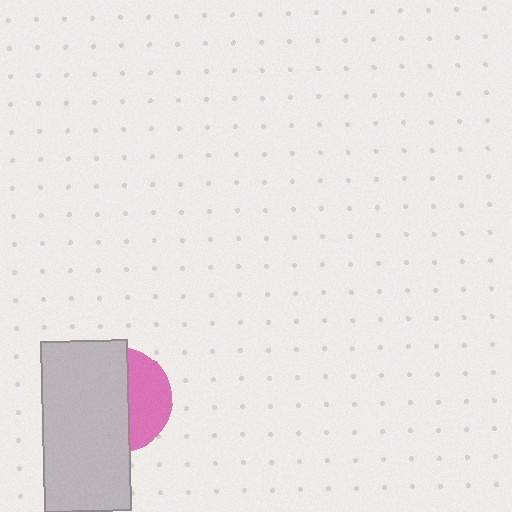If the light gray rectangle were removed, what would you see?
You would see the complete pink circle.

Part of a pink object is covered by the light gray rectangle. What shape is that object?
It is a circle.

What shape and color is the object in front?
The object in front is a light gray rectangle.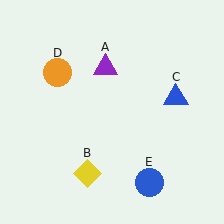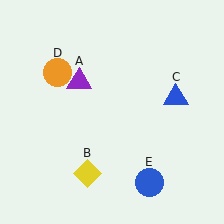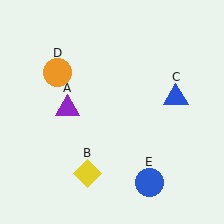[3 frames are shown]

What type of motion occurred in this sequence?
The purple triangle (object A) rotated counterclockwise around the center of the scene.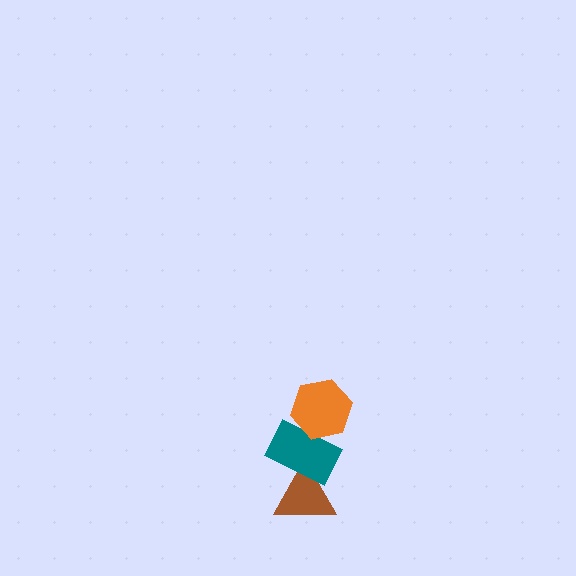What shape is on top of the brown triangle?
The teal rectangle is on top of the brown triangle.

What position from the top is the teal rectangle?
The teal rectangle is 2nd from the top.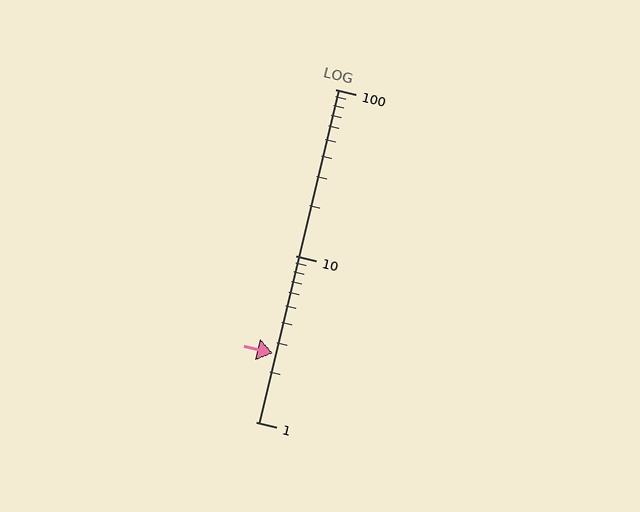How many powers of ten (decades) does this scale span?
The scale spans 2 decades, from 1 to 100.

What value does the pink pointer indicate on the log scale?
The pointer indicates approximately 2.6.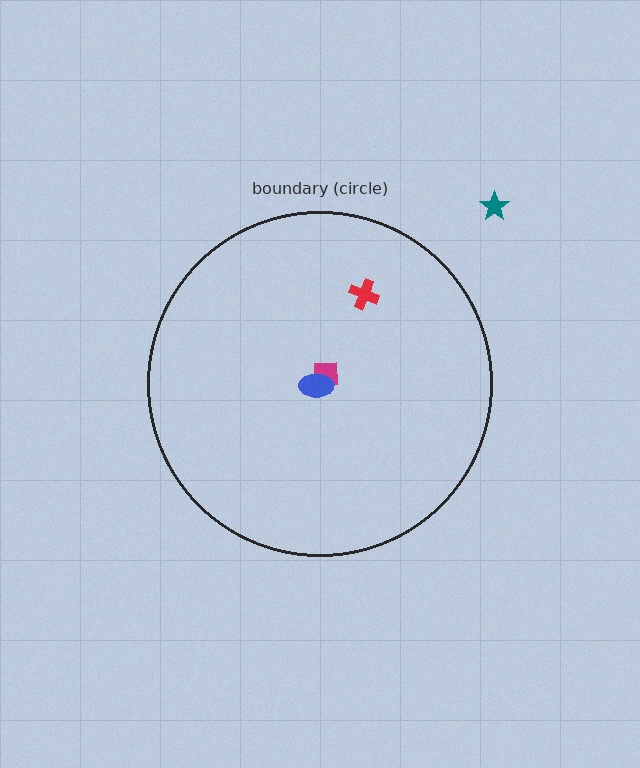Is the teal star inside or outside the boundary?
Outside.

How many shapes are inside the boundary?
3 inside, 1 outside.